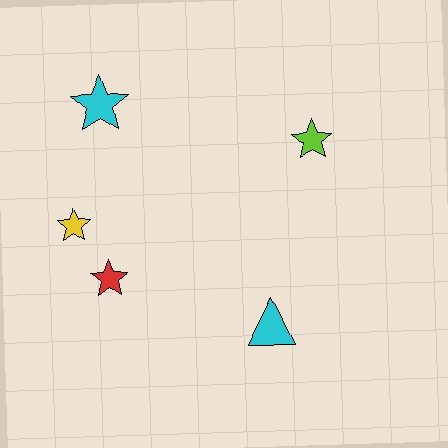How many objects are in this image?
There are 5 objects.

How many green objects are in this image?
There are no green objects.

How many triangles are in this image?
There is 1 triangle.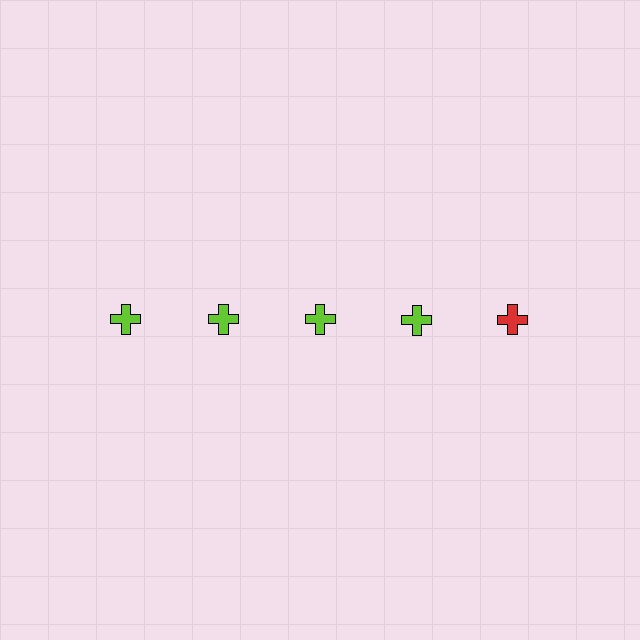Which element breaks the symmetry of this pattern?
The red cross in the top row, rightmost column breaks the symmetry. All other shapes are lime crosses.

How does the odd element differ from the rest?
It has a different color: red instead of lime.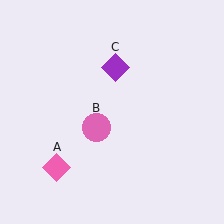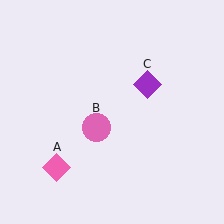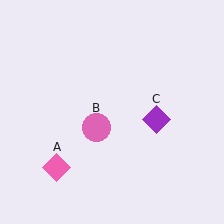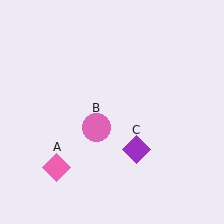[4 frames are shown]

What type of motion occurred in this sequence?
The purple diamond (object C) rotated clockwise around the center of the scene.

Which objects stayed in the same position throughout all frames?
Pink diamond (object A) and pink circle (object B) remained stationary.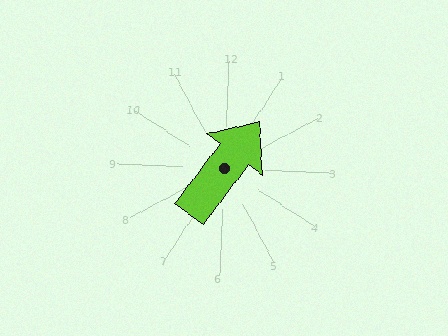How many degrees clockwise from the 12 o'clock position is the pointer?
Approximately 35 degrees.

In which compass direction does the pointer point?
Northeast.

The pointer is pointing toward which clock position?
Roughly 1 o'clock.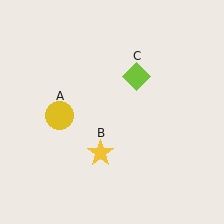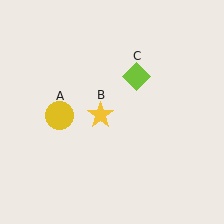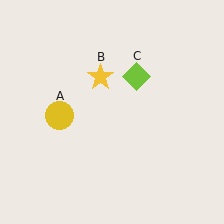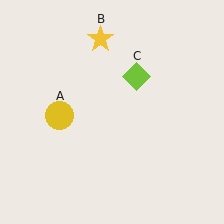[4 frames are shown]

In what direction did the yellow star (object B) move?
The yellow star (object B) moved up.